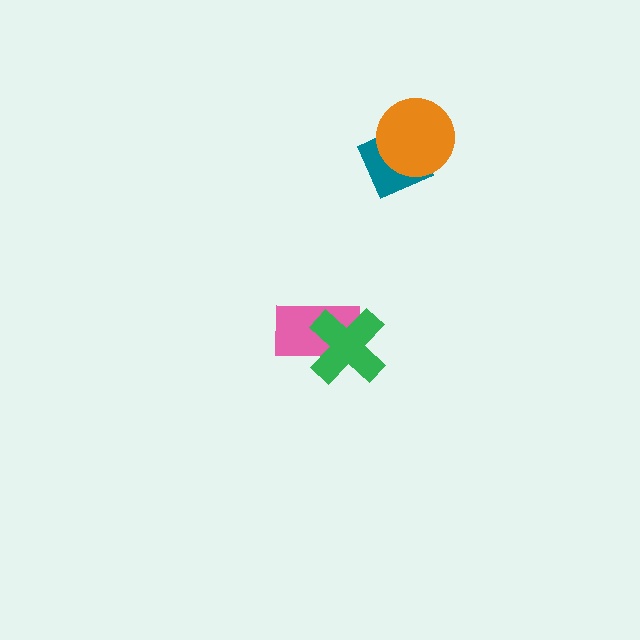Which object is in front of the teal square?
The orange circle is in front of the teal square.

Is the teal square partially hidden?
Yes, it is partially covered by another shape.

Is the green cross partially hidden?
No, no other shape covers it.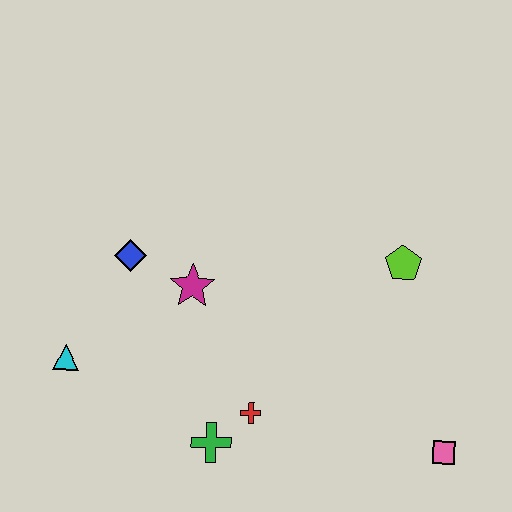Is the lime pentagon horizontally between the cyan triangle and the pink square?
Yes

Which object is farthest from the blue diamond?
The pink square is farthest from the blue diamond.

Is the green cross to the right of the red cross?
No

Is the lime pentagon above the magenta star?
Yes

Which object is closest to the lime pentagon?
The pink square is closest to the lime pentagon.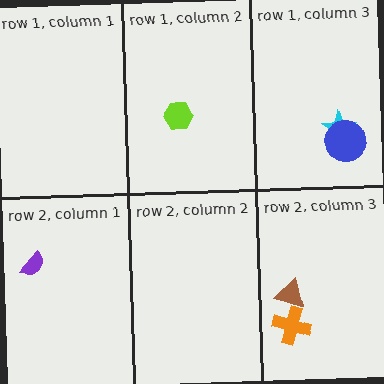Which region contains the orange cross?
The row 2, column 3 region.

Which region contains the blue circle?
The row 1, column 3 region.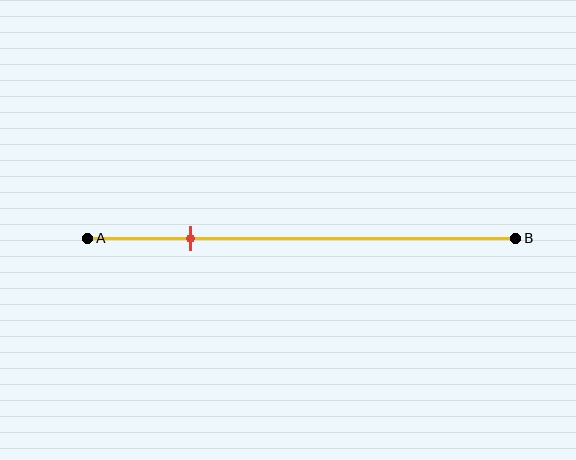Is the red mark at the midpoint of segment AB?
No, the mark is at about 25% from A, not at the 50% midpoint.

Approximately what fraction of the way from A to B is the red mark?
The red mark is approximately 25% of the way from A to B.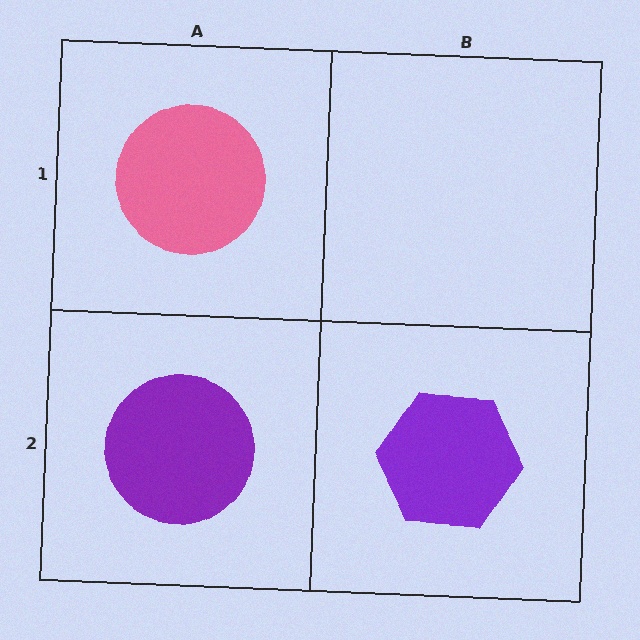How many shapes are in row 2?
2 shapes.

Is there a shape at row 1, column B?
No, that cell is empty.